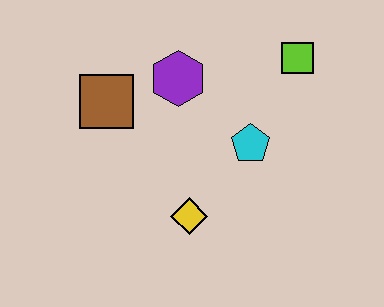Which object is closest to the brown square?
The purple hexagon is closest to the brown square.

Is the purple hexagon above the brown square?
Yes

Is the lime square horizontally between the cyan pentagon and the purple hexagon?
No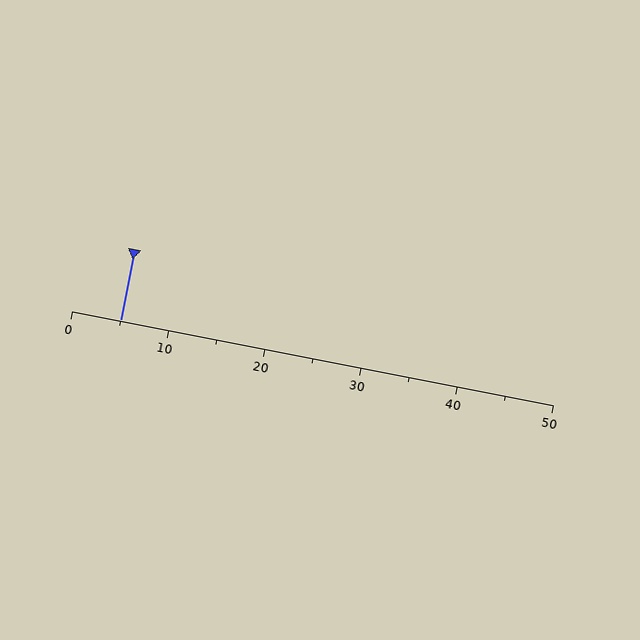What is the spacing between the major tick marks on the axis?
The major ticks are spaced 10 apart.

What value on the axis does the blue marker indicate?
The marker indicates approximately 5.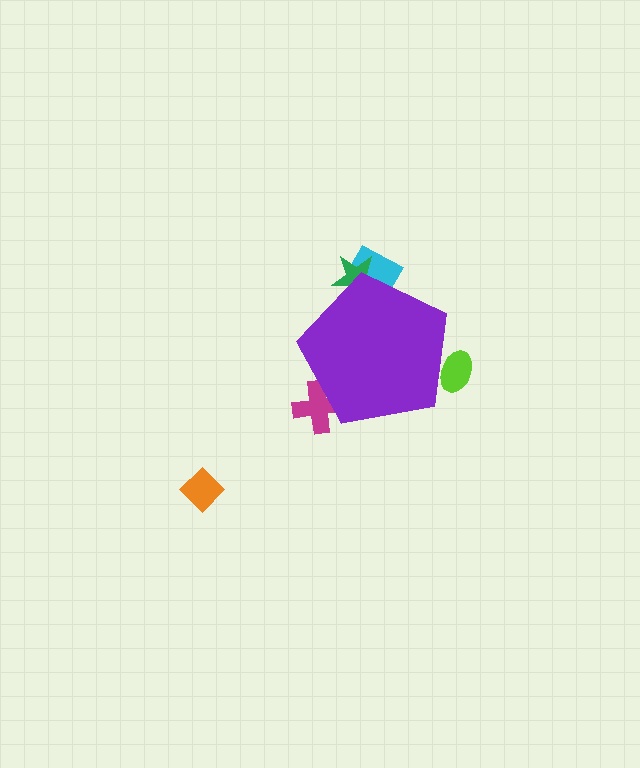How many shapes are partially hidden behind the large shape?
4 shapes are partially hidden.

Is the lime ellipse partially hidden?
Yes, the lime ellipse is partially hidden behind the purple pentagon.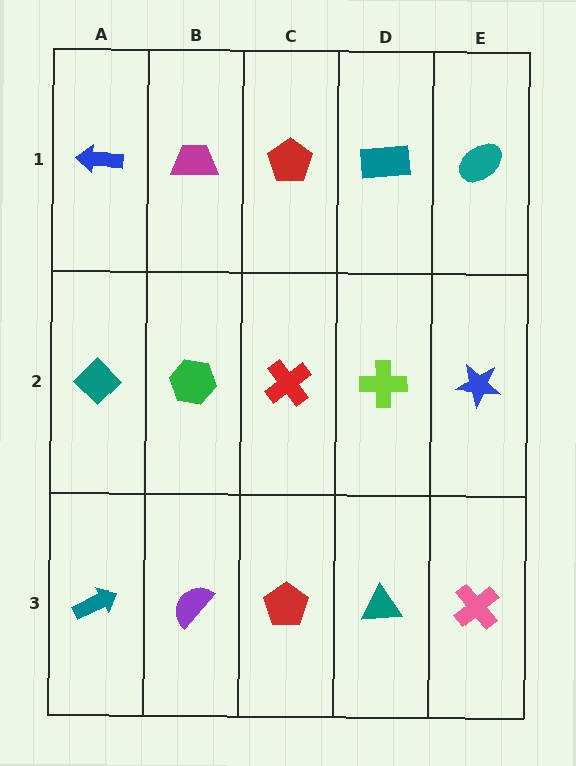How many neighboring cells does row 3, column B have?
3.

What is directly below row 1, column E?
A blue star.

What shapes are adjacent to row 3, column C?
A red cross (row 2, column C), a purple semicircle (row 3, column B), a teal triangle (row 3, column D).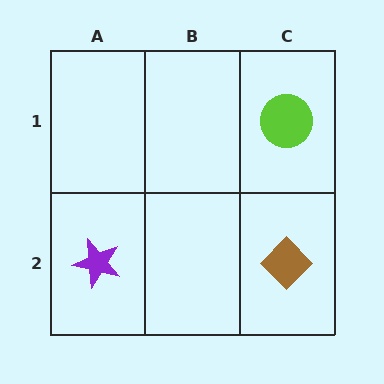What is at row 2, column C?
A brown diamond.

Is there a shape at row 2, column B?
No, that cell is empty.